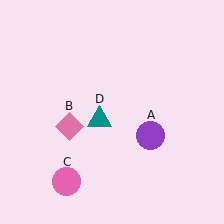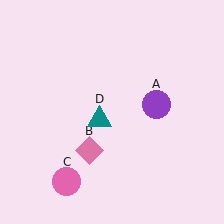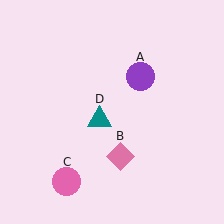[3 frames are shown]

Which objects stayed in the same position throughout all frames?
Pink circle (object C) and teal triangle (object D) remained stationary.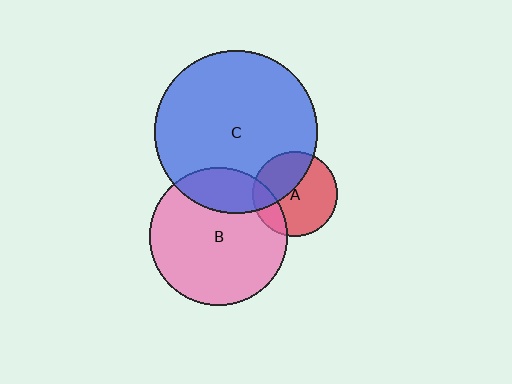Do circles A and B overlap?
Yes.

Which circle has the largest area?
Circle C (blue).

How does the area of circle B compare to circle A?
Approximately 2.6 times.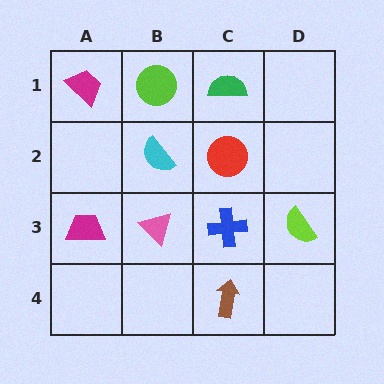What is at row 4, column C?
A brown arrow.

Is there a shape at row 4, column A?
No, that cell is empty.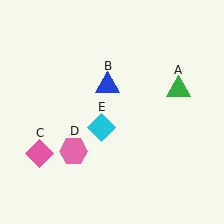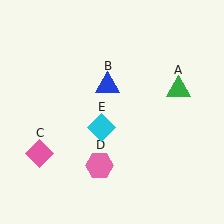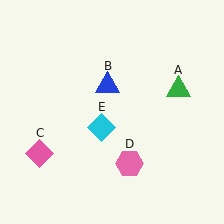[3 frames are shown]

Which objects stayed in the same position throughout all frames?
Green triangle (object A) and blue triangle (object B) and pink diamond (object C) and cyan diamond (object E) remained stationary.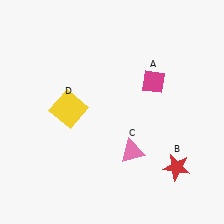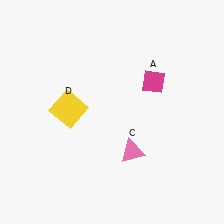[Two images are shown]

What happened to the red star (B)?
The red star (B) was removed in Image 2. It was in the bottom-right area of Image 1.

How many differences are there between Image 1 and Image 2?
There is 1 difference between the two images.